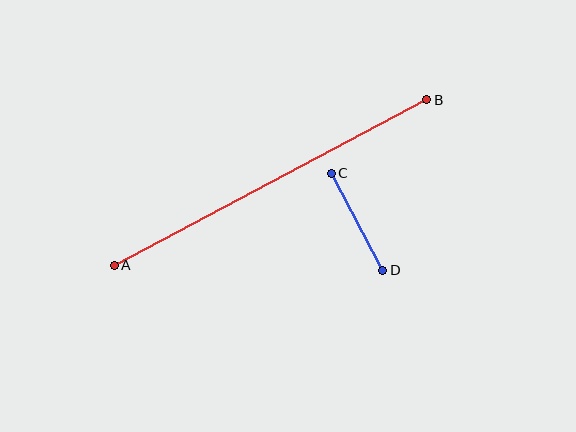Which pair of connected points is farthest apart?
Points A and B are farthest apart.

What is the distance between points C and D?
The distance is approximately 110 pixels.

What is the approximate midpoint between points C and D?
The midpoint is at approximately (357, 222) pixels.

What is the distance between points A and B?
The distance is approximately 353 pixels.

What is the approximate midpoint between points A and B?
The midpoint is at approximately (270, 183) pixels.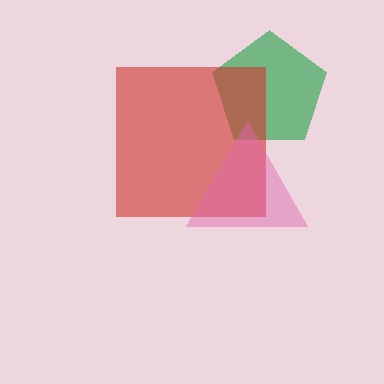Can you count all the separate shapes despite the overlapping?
Yes, there are 3 separate shapes.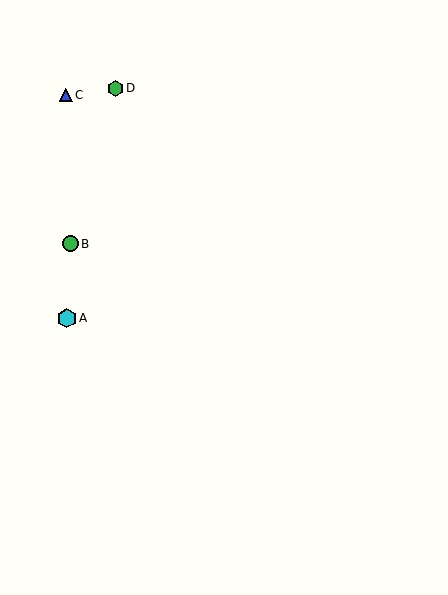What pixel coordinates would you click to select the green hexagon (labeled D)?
Click at (116, 88) to select the green hexagon D.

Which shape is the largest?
The cyan hexagon (labeled A) is the largest.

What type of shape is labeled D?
Shape D is a green hexagon.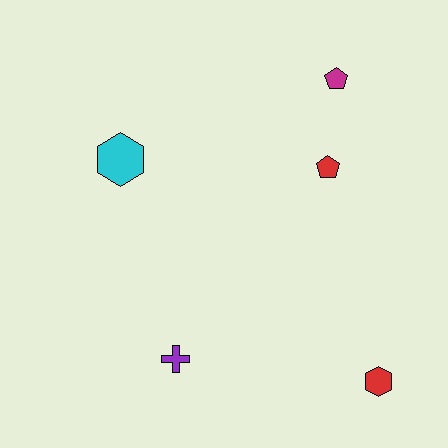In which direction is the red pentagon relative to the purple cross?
The red pentagon is above the purple cross.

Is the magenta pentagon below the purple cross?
No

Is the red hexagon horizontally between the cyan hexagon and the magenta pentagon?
No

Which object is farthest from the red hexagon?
The cyan hexagon is farthest from the red hexagon.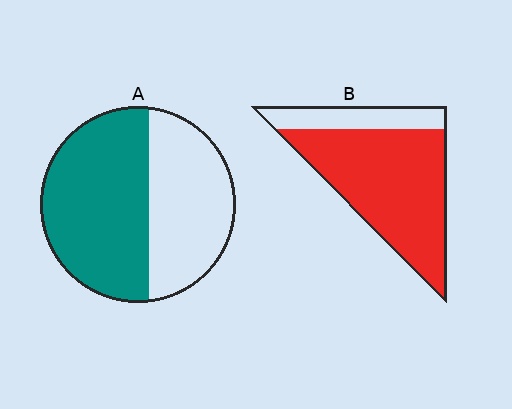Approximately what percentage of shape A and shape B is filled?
A is approximately 55% and B is approximately 80%.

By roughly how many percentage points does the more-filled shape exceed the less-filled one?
By roughly 20 percentage points (B over A).